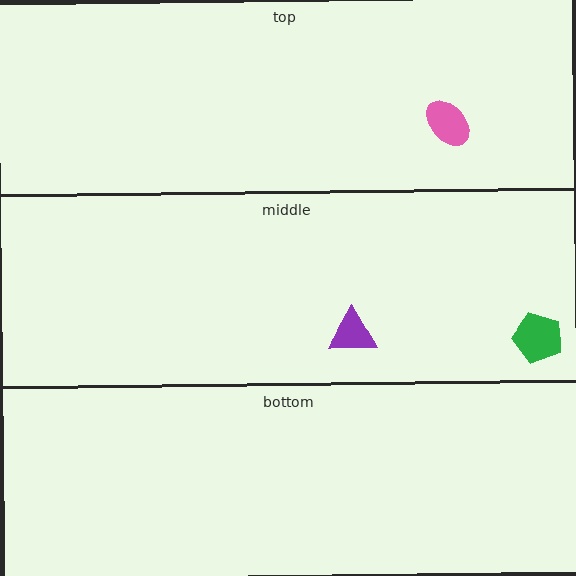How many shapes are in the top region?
1.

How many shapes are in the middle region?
2.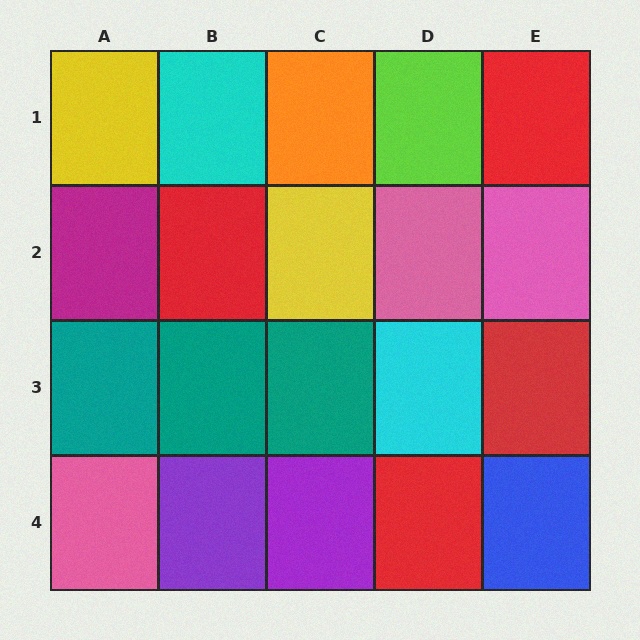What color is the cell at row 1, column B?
Cyan.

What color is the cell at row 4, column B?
Purple.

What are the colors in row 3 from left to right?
Teal, teal, teal, cyan, red.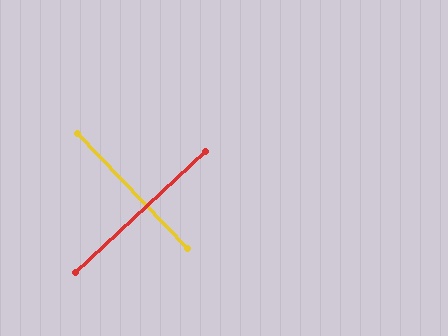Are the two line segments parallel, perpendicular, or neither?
Perpendicular — they meet at approximately 89°.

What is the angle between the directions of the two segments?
Approximately 89 degrees.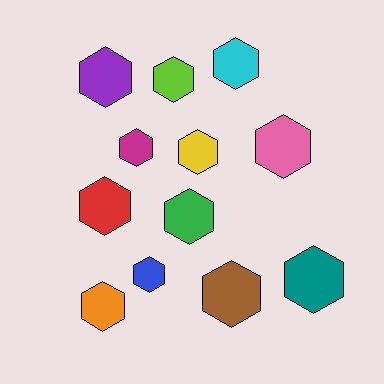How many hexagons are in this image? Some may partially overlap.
There are 12 hexagons.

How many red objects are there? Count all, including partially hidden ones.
There is 1 red object.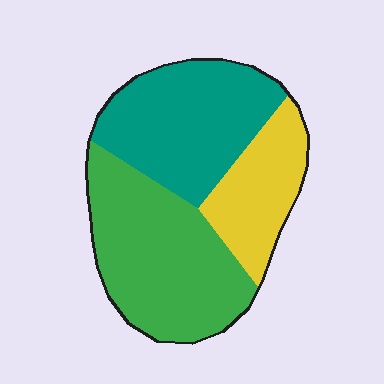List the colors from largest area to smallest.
From largest to smallest: green, teal, yellow.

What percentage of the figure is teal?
Teal covers roughly 35% of the figure.